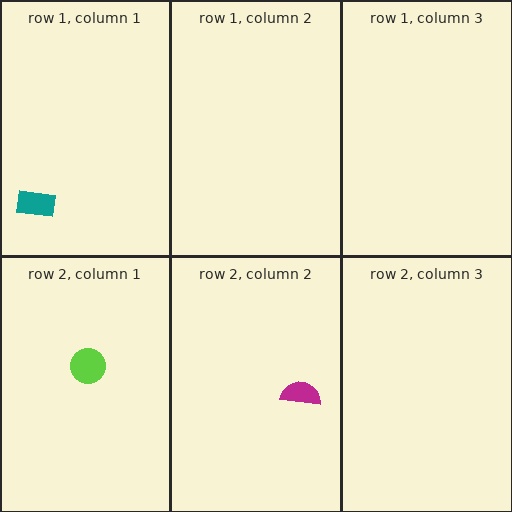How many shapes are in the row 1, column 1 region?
1.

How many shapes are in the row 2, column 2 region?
1.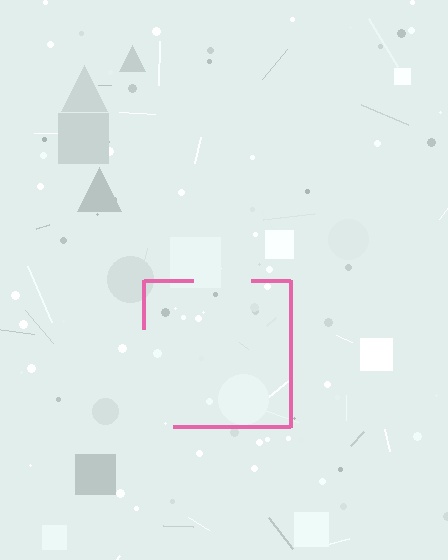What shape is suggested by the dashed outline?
The dashed outline suggests a square.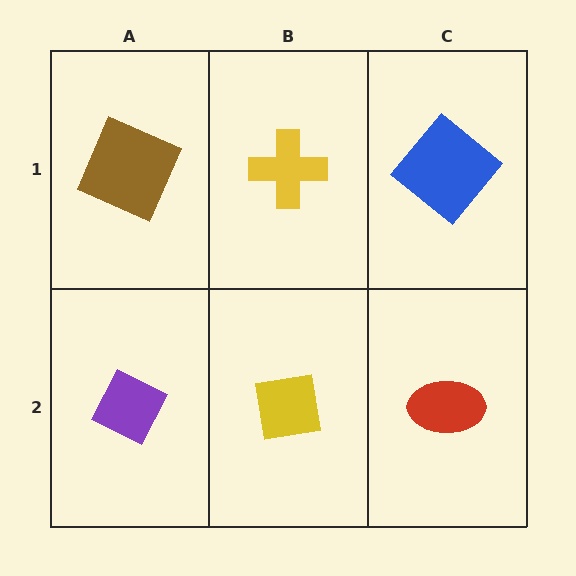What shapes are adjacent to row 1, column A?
A purple diamond (row 2, column A), a yellow cross (row 1, column B).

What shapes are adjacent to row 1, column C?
A red ellipse (row 2, column C), a yellow cross (row 1, column B).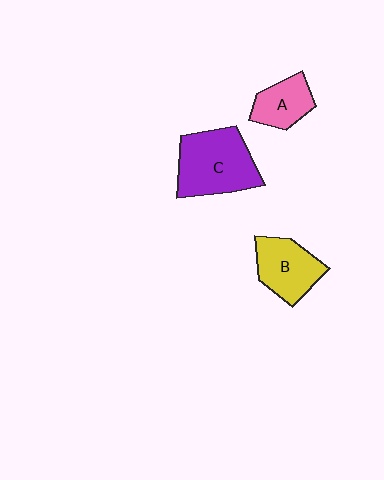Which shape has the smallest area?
Shape A (pink).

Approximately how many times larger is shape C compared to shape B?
Approximately 1.4 times.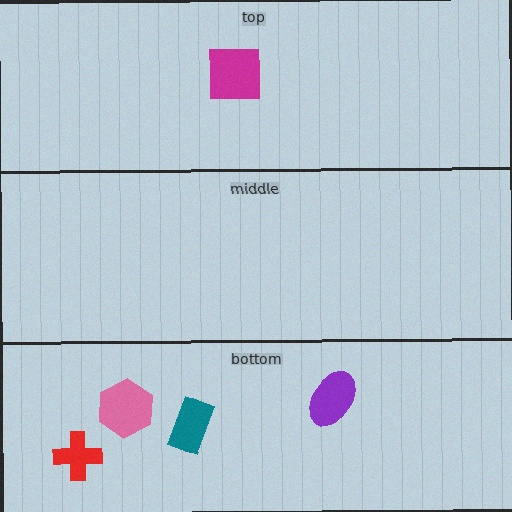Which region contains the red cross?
The bottom region.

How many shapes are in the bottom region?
4.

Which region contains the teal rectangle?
The bottom region.